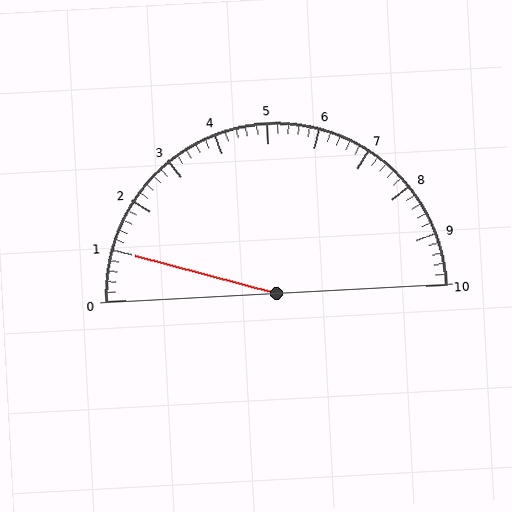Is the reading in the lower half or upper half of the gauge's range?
The reading is in the lower half of the range (0 to 10).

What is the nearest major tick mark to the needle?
The nearest major tick mark is 1.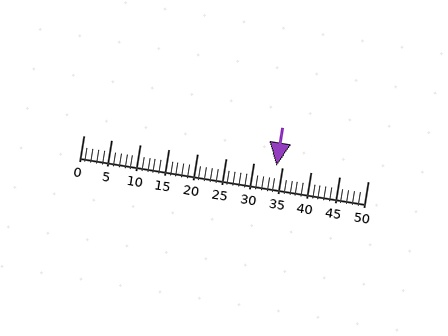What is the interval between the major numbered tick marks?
The major tick marks are spaced 5 units apart.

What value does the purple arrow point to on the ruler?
The purple arrow points to approximately 34.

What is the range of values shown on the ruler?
The ruler shows values from 0 to 50.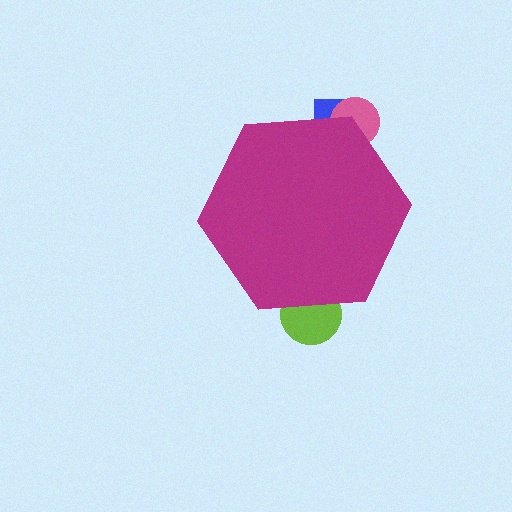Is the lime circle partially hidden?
Yes, the lime circle is partially hidden behind the magenta hexagon.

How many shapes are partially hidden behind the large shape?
3 shapes are partially hidden.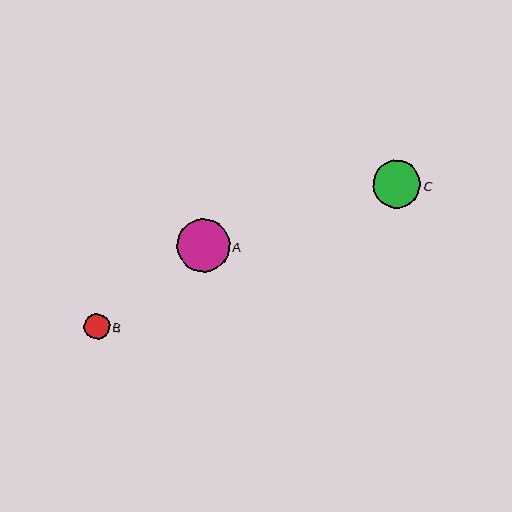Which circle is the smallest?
Circle B is the smallest with a size of approximately 25 pixels.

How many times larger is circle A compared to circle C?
Circle A is approximately 1.1 times the size of circle C.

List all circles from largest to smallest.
From largest to smallest: A, C, B.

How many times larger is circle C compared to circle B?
Circle C is approximately 1.9 times the size of circle B.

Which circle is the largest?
Circle A is the largest with a size of approximately 53 pixels.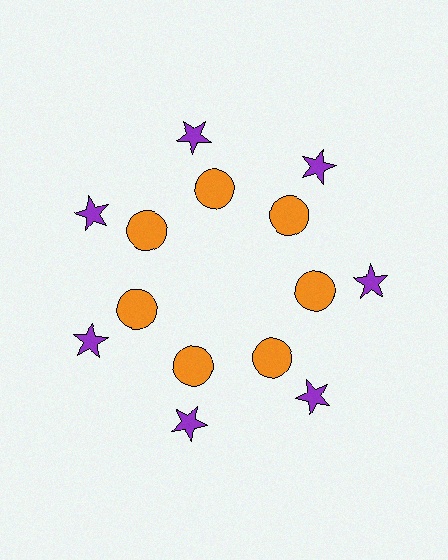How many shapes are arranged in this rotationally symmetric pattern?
There are 14 shapes, arranged in 7 groups of 2.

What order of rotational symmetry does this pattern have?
This pattern has 7-fold rotational symmetry.